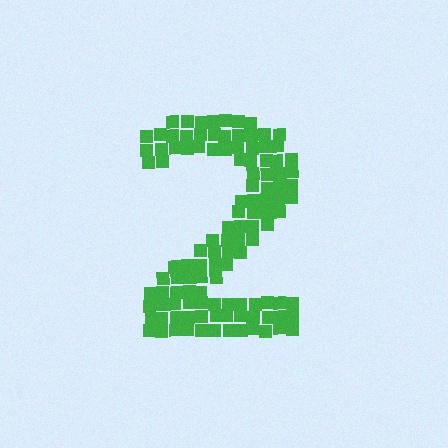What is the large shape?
The large shape is the digit 2.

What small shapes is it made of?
It is made of small squares.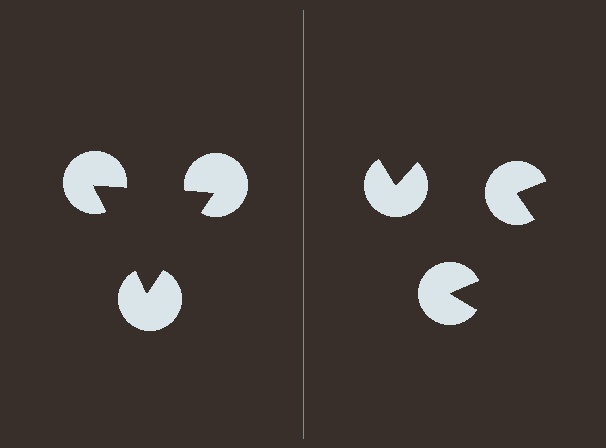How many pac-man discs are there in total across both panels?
6 — 3 on each side.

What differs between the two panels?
The pac-man discs are positioned identically on both sides; only the wedge orientations differ. On the left they align to a triangle; on the right they are misaligned.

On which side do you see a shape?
An illusory triangle appears on the left side. On the right side the wedge cuts are rotated, so no coherent shape forms.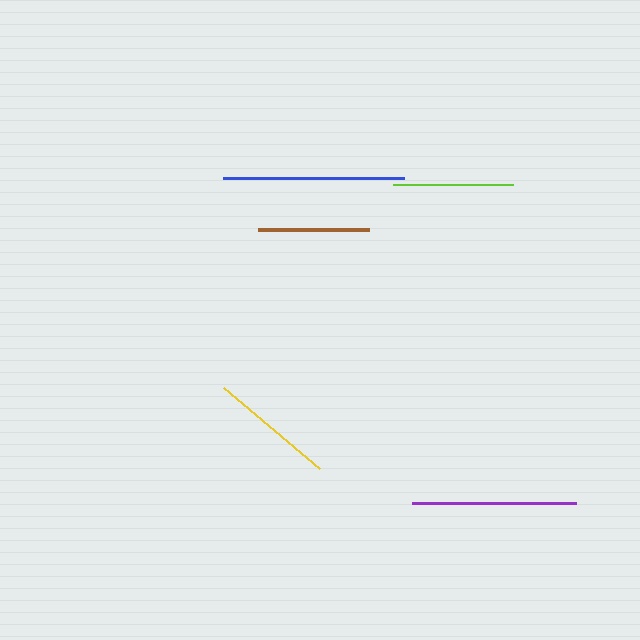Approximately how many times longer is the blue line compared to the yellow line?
The blue line is approximately 1.4 times the length of the yellow line.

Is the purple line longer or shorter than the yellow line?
The purple line is longer than the yellow line.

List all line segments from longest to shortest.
From longest to shortest: blue, purple, yellow, lime, brown.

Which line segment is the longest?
The blue line is the longest at approximately 181 pixels.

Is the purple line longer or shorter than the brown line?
The purple line is longer than the brown line.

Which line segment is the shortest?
The brown line is the shortest at approximately 111 pixels.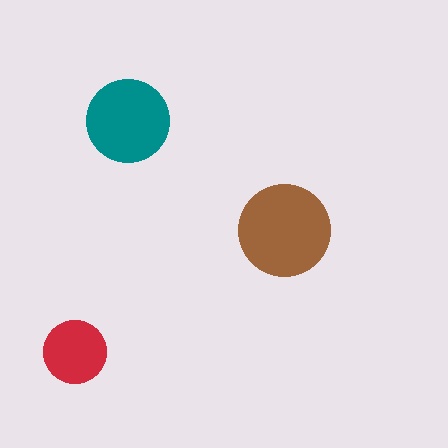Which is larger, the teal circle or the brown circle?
The brown one.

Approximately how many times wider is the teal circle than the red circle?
About 1.5 times wider.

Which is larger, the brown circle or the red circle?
The brown one.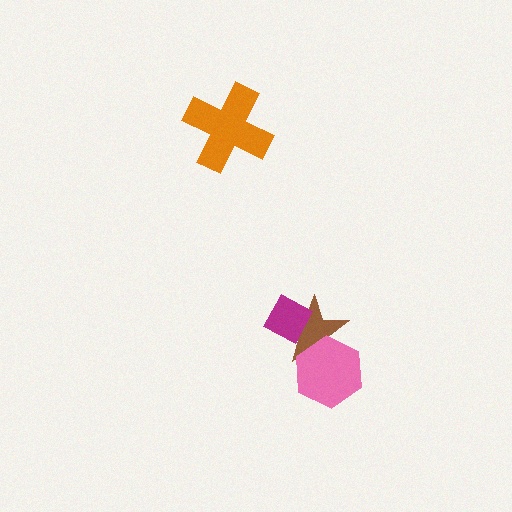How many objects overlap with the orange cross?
0 objects overlap with the orange cross.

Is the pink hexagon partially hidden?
No, no other shape covers it.